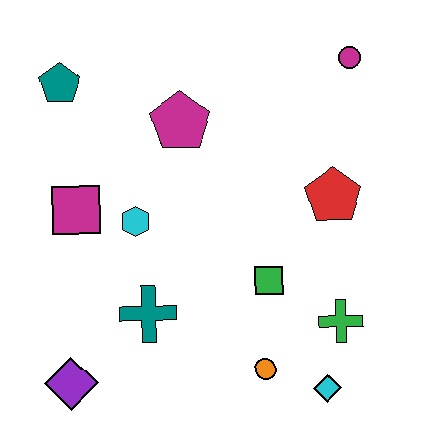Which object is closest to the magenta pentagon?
The cyan hexagon is closest to the magenta pentagon.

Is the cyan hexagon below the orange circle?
No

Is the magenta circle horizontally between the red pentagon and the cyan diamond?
No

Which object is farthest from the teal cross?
The magenta circle is farthest from the teal cross.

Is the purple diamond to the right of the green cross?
No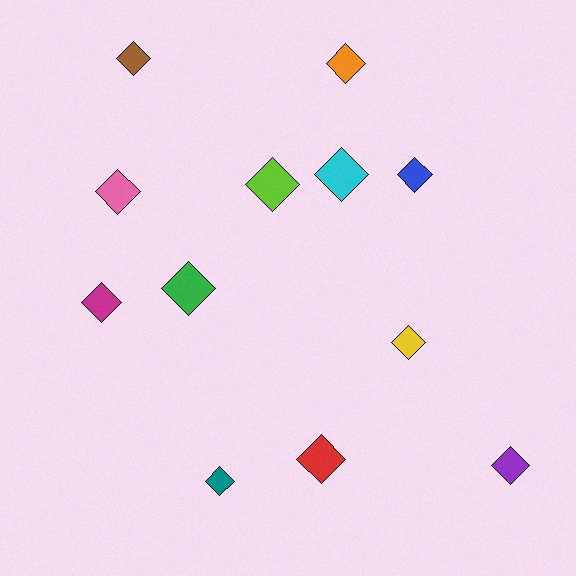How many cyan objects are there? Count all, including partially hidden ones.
There is 1 cyan object.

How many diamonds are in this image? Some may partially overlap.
There are 12 diamonds.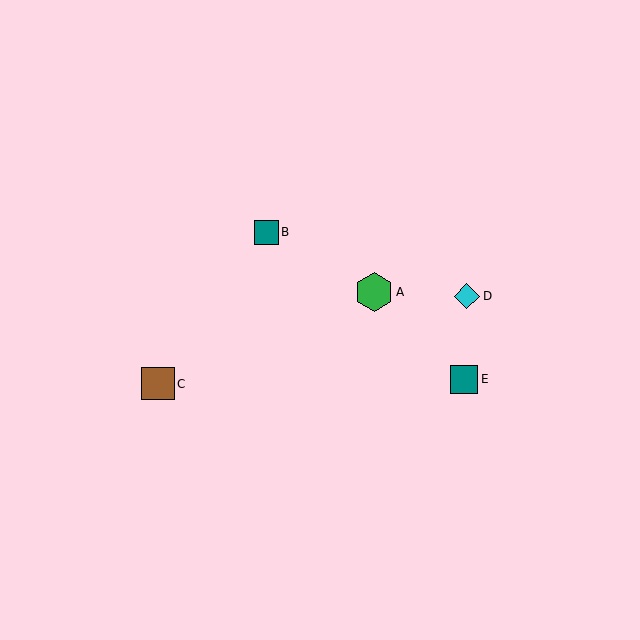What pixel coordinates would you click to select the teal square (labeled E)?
Click at (464, 379) to select the teal square E.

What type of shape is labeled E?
Shape E is a teal square.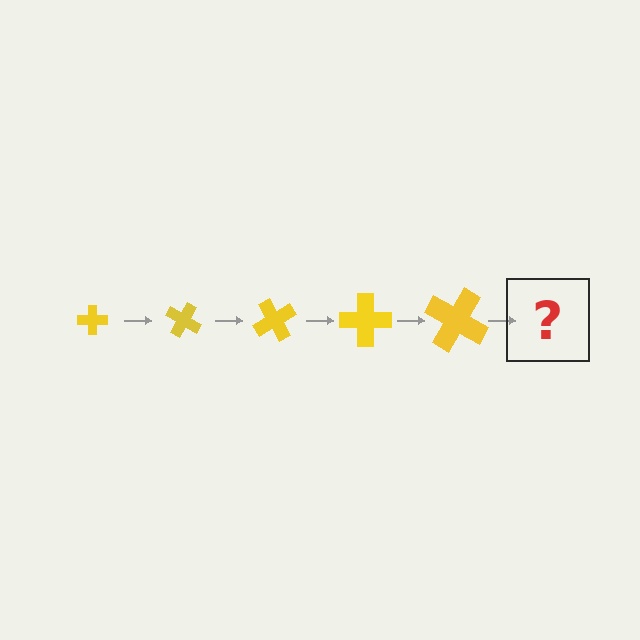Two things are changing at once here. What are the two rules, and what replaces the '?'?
The two rules are that the cross grows larger each step and it rotates 30 degrees each step. The '?' should be a cross, larger than the previous one and rotated 150 degrees from the start.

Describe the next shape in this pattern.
It should be a cross, larger than the previous one and rotated 150 degrees from the start.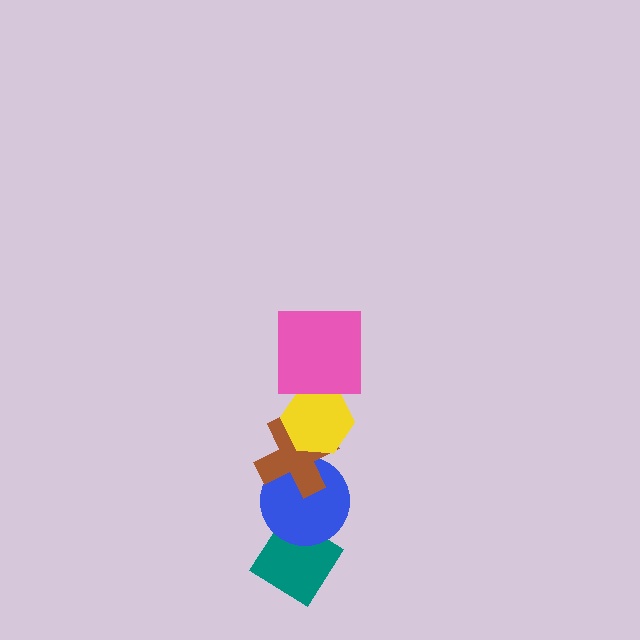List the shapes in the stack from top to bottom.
From top to bottom: the pink square, the yellow hexagon, the brown cross, the blue circle, the teal diamond.